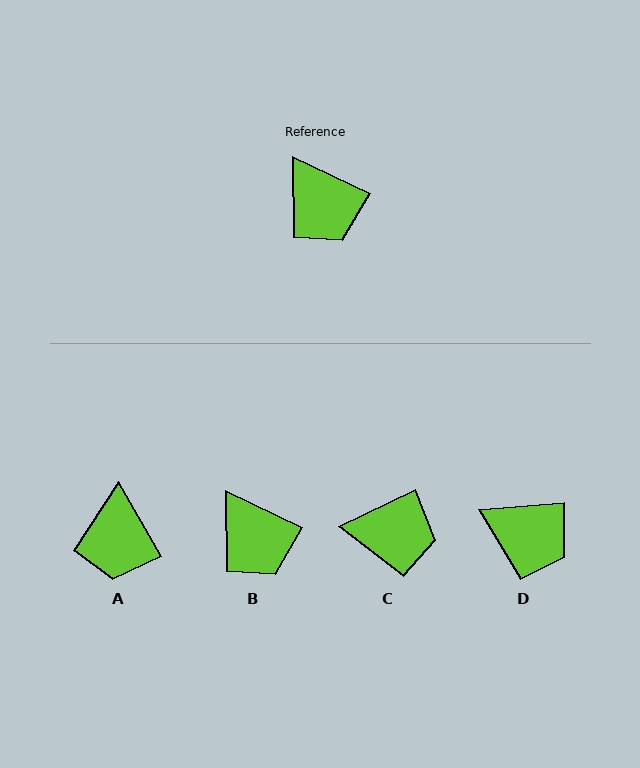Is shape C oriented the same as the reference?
No, it is off by about 52 degrees.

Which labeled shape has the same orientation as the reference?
B.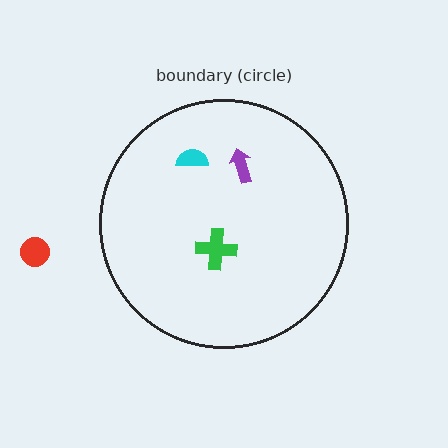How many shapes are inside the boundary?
3 inside, 1 outside.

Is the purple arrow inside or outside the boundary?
Inside.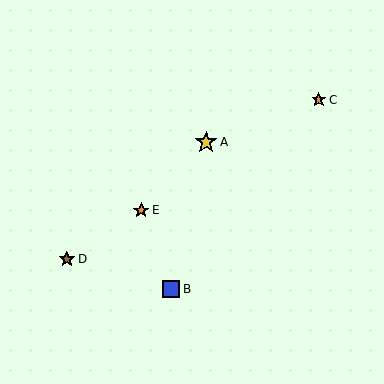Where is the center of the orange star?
The center of the orange star is at (141, 210).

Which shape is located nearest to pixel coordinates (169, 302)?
The blue square (labeled B) at (171, 289) is nearest to that location.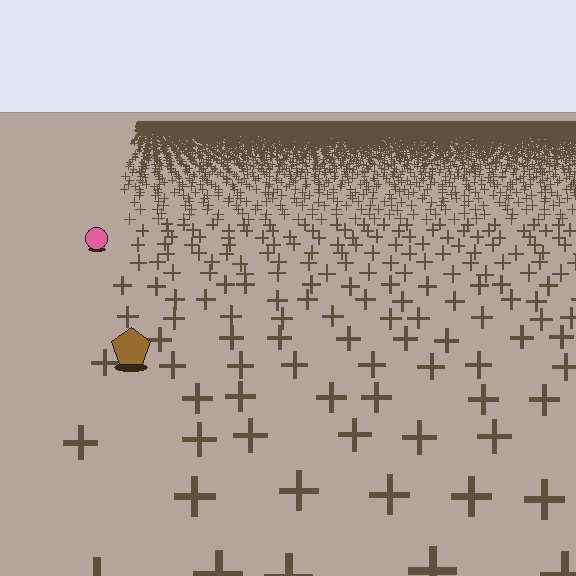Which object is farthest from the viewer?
The pink circle is farthest from the viewer. It appears smaller and the ground texture around it is denser.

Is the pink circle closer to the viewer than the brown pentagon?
No. The brown pentagon is closer — you can tell from the texture gradient: the ground texture is coarser near it.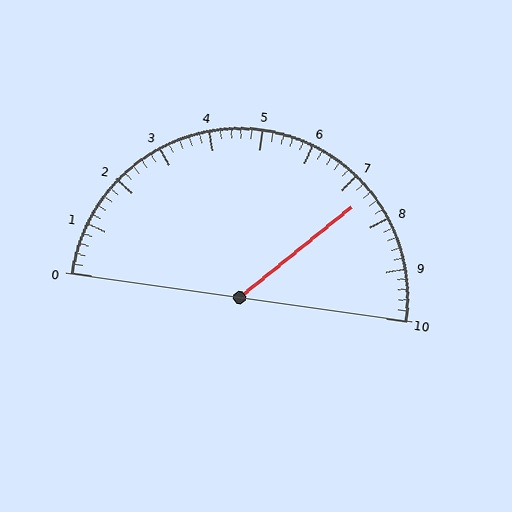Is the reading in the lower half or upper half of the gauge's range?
The reading is in the upper half of the range (0 to 10).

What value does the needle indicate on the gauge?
The needle indicates approximately 7.4.